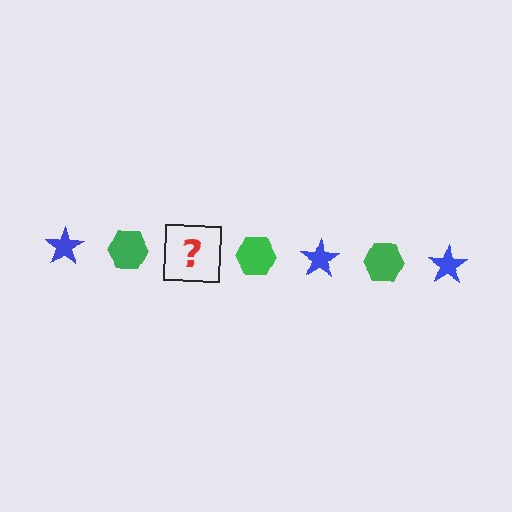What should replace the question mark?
The question mark should be replaced with a blue star.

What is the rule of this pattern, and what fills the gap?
The rule is that the pattern alternates between blue star and green hexagon. The gap should be filled with a blue star.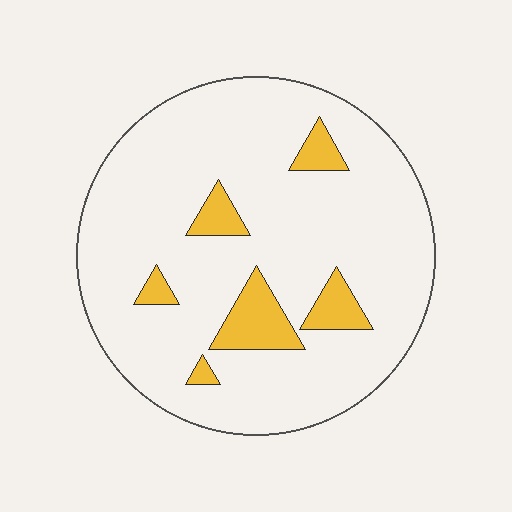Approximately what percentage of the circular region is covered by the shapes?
Approximately 10%.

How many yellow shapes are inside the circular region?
6.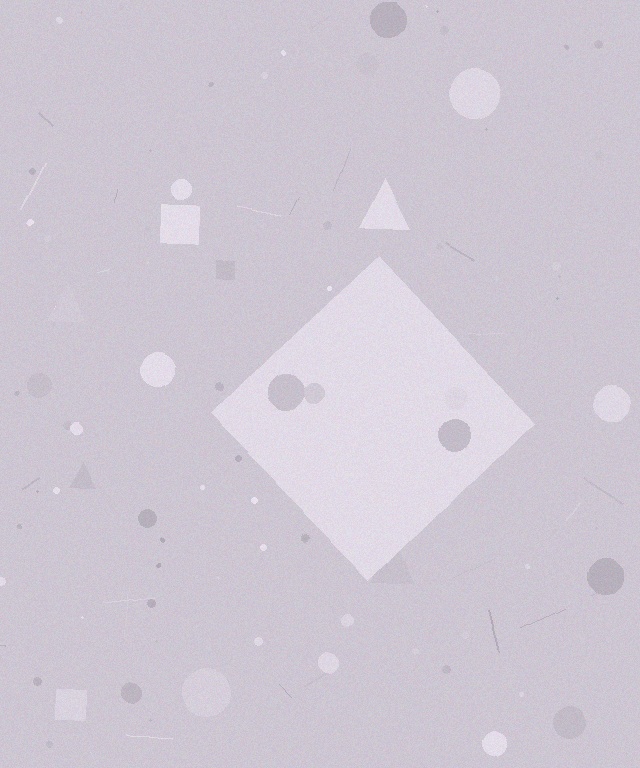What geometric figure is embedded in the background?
A diamond is embedded in the background.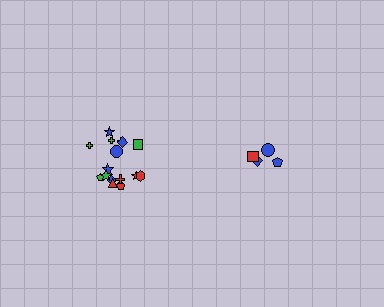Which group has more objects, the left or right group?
The left group.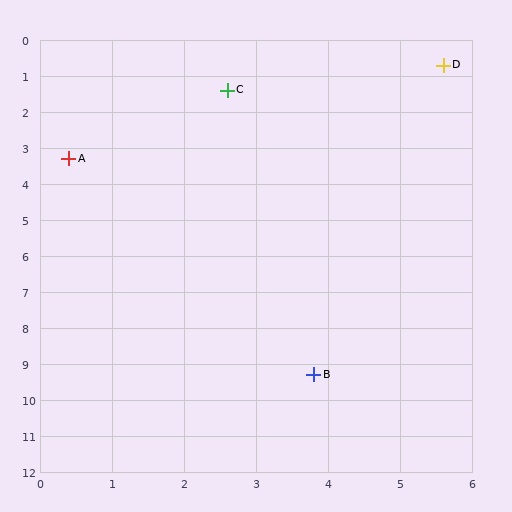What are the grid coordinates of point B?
Point B is at approximately (3.8, 9.3).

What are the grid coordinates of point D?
Point D is at approximately (5.6, 0.7).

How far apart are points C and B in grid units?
Points C and B are about 8.0 grid units apart.